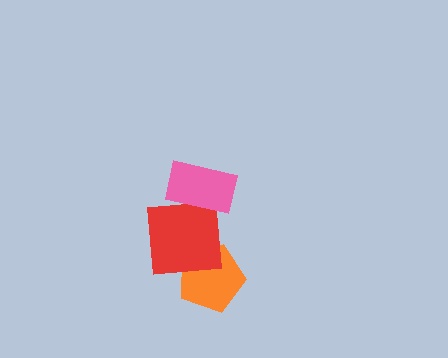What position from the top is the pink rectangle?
The pink rectangle is 1st from the top.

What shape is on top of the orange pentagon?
The red square is on top of the orange pentagon.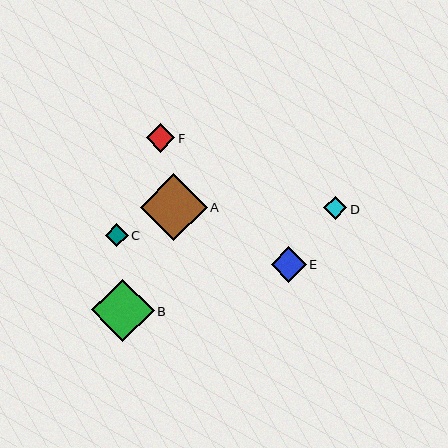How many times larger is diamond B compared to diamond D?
Diamond B is approximately 2.7 times the size of diamond D.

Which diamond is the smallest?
Diamond D is the smallest with a size of approximately 23 pixels.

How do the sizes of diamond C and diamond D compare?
Diamond C and diamond D are approximately the same size.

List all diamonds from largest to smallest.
From largest to smallest: A, B, E, F, C, D.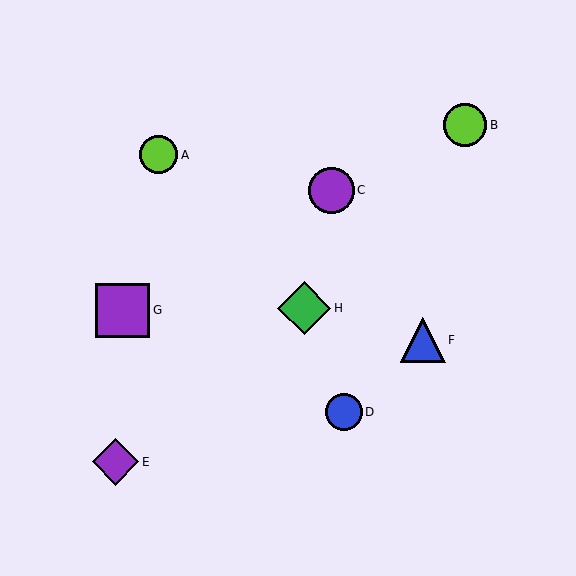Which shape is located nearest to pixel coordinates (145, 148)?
The lime circle (labeled A) at (159, 155) is nearest to that location.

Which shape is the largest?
The purple square (labeled G) is the largest.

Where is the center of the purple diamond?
The center of the purple diamond is at (116, 462).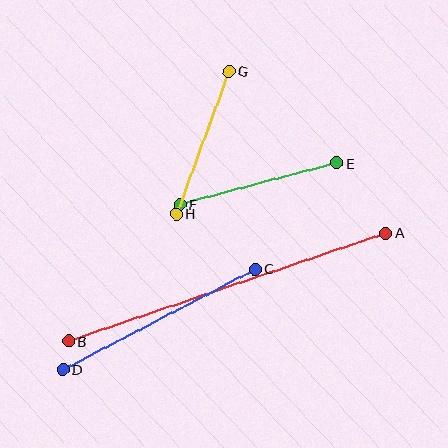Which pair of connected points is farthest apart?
Points A and B are farthest apart.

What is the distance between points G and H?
The distance is approximately 152 pixels.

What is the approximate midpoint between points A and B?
The midpoint is at approximately (227, 287) pixels.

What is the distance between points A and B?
The distance is approximately 335 pixels.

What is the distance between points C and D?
The distance is approximately 217 pixels.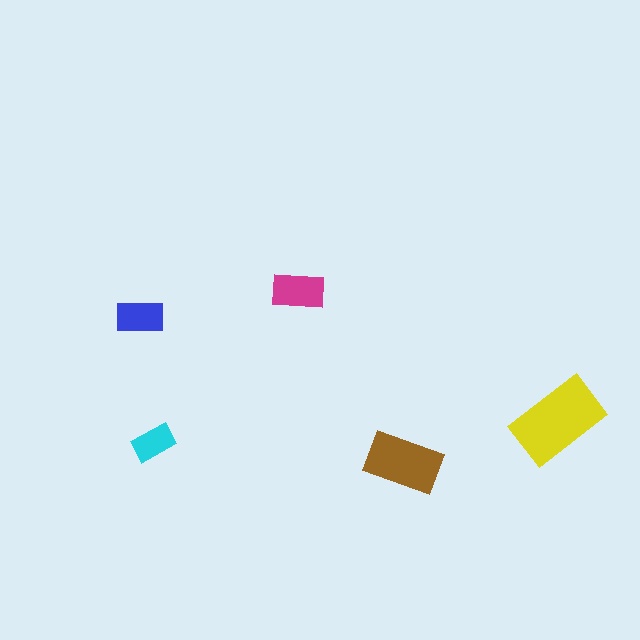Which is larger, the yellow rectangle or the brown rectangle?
The yellow one.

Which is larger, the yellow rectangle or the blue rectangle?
The yellow one.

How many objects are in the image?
There are 5 objects in the image.